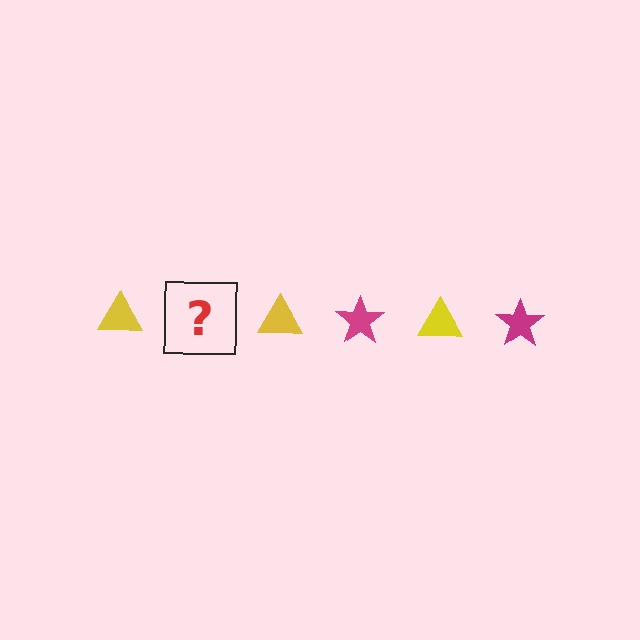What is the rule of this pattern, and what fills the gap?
The rule is that the pattern alternates between yellow triangle and magenta star. The gap should be filled with a magenta star.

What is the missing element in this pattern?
The missing element is a magenta star.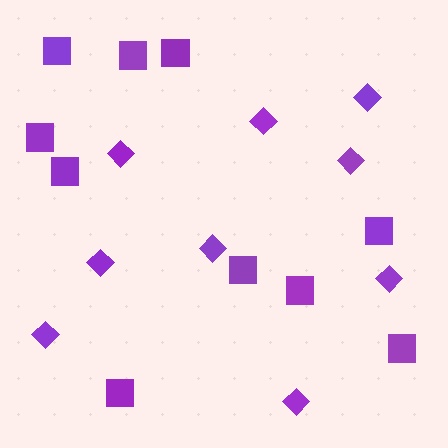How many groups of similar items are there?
There are 2 groups: one group of diamonds (9) and one group of squares (10).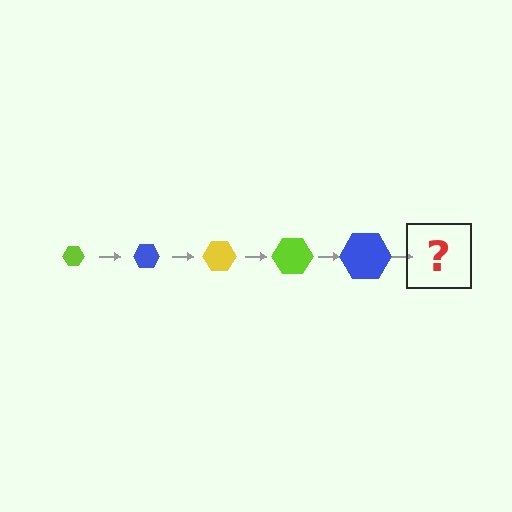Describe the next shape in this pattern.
It should be a yellow hexagon, larger than the previous one.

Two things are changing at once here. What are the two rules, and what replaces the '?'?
The two rules are that the hexagon grows larger each step and the color cycles through lime, blue, and yellow. The '?' should be a yellow hexagon, larger than the previous one.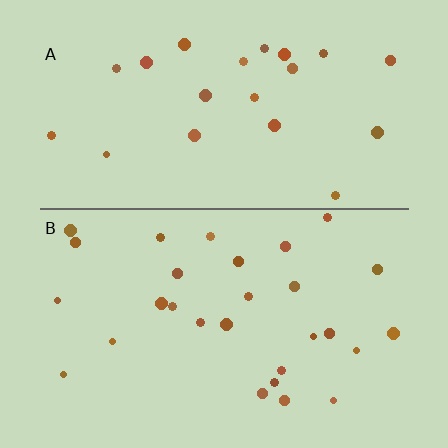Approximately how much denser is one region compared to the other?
Approximately 1.3× — region B over region A.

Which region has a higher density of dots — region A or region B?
B (the bottom).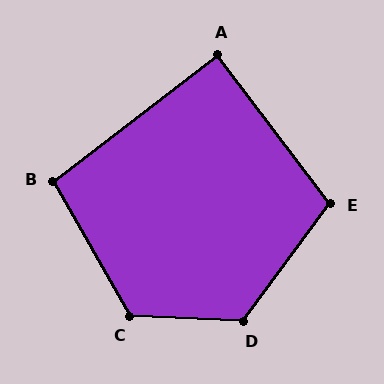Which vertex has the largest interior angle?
D, at approximately 124 degrees.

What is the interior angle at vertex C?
Approximately 122 degrees (obtuse).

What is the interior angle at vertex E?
Approximately 106 degrees (obtuse).